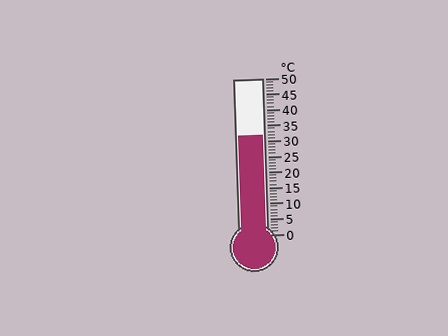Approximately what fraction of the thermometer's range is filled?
The thermometer is filled to approximately 65% of its range.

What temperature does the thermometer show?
The thermometer shows approximately 32°C.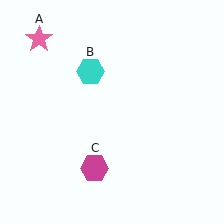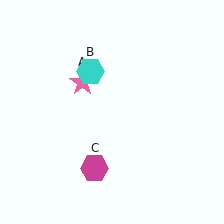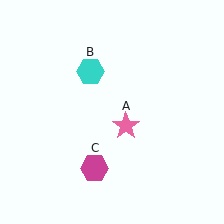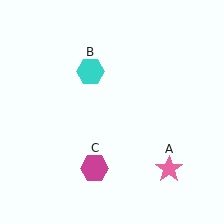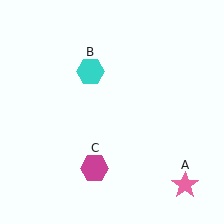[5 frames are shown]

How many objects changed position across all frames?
1 object changed position: pink star (object A).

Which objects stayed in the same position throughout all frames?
Cyan hexagon (object B) and magenta hexagon (object C) remained stationary.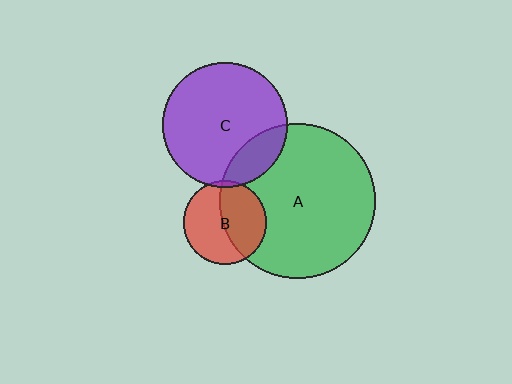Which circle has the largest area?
Circle A (green).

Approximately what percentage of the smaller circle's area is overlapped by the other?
Approximately 20%.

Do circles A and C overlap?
Yes.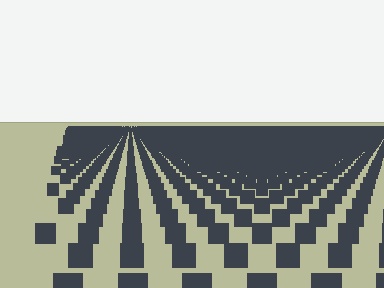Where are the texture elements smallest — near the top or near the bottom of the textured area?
Near the top.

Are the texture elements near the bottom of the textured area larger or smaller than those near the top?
Larger. Near the bottom, elements are closer to the viewer and appear at a bigger on-screen size.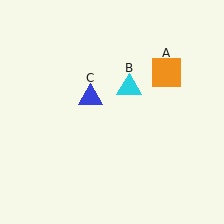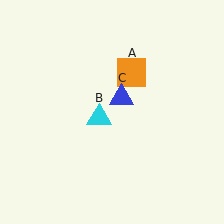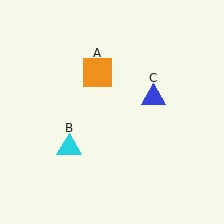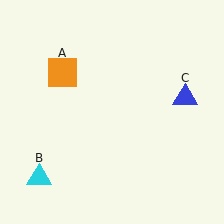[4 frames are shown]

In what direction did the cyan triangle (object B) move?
The cyan triangle (object B) moved down and to the left.